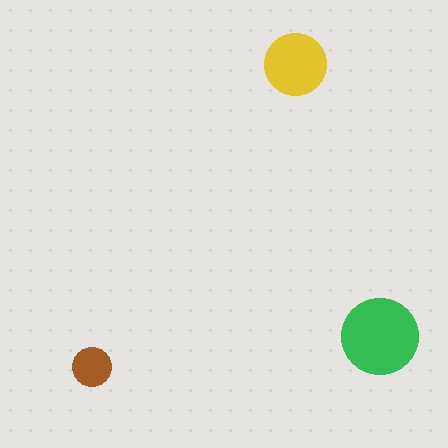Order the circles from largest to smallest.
the green one, the yellow one, the brown one.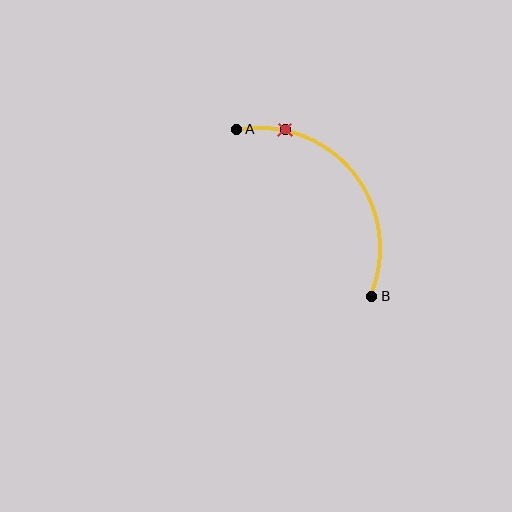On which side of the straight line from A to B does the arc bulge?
The arc bulges above and to the right of the straight line connecting A and B.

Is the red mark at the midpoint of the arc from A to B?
No. The red mark lies on the arc but is closer to endpoint A. The arc midpoint would be at the point on the curve equidistant along the arc from both A and B.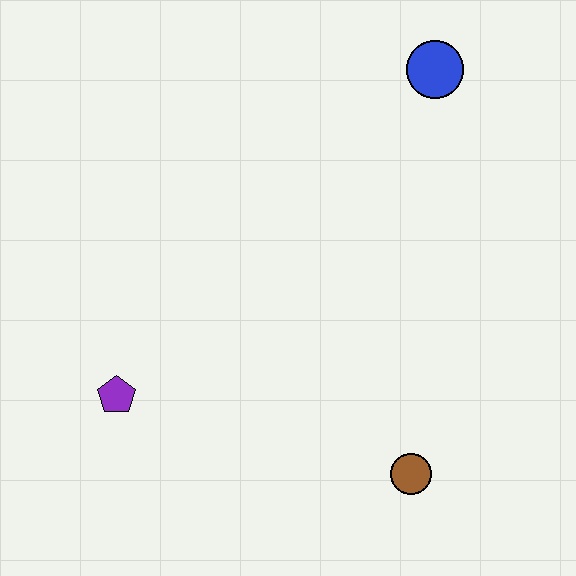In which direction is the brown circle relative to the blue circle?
The brown circle is below the blue circle.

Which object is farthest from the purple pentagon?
The blue circle is farthest from the purple pentagon.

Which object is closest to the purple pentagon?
The brown circle is closest to the purple pentagon.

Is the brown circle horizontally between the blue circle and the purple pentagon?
Yes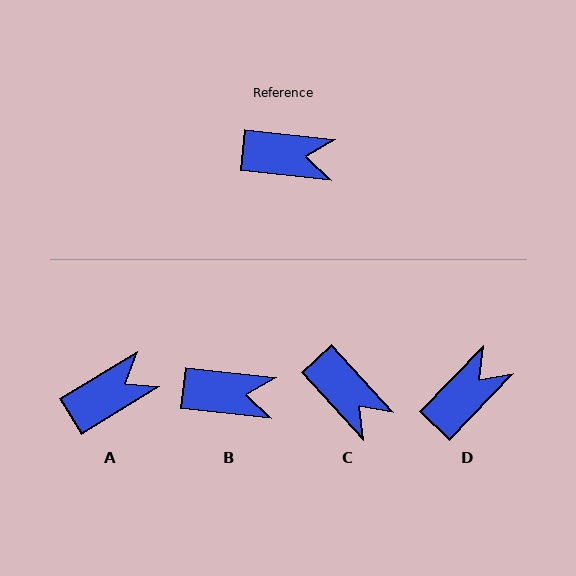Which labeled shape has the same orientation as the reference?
B.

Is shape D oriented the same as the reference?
No, it is off by about 53 degrees.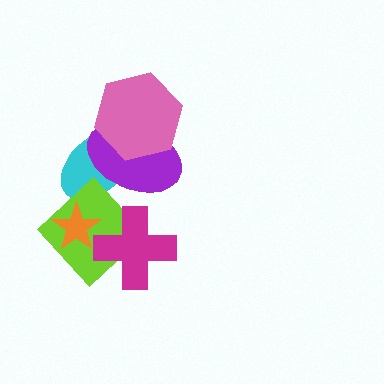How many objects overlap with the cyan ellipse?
3 objects overlap with the cyan ellipse.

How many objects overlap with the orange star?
1 object overlaps with the orange star.